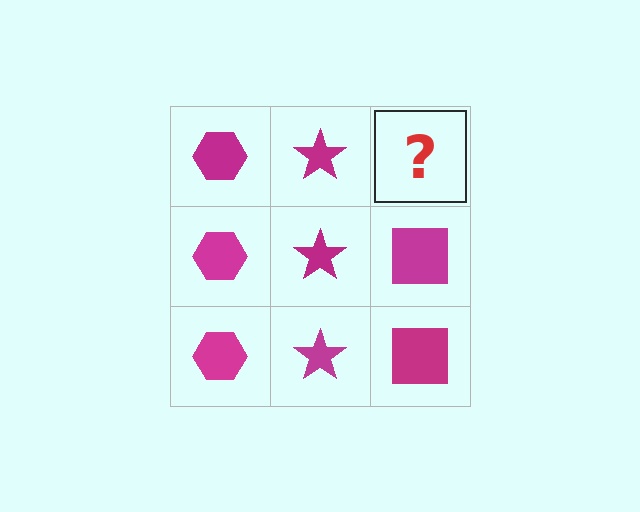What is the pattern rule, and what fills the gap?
The rule is that each column has a consistent shape. The gap should be filled with a magenta square.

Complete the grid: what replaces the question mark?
The question mark should be replaced with a magenta square.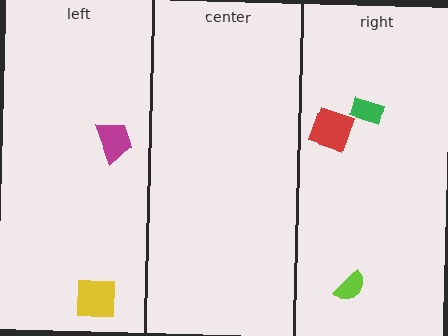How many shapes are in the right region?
3.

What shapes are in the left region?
The magenta trapezoid, the yellow square.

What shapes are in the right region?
The lime semicircle, the red diamond, the green rectangle.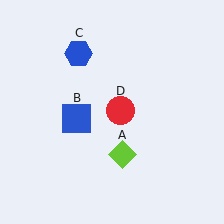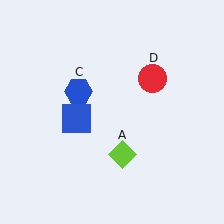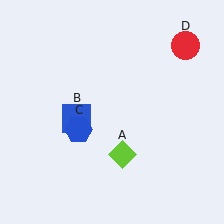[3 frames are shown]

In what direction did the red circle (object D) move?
The red circle (object D) moved up and to the right.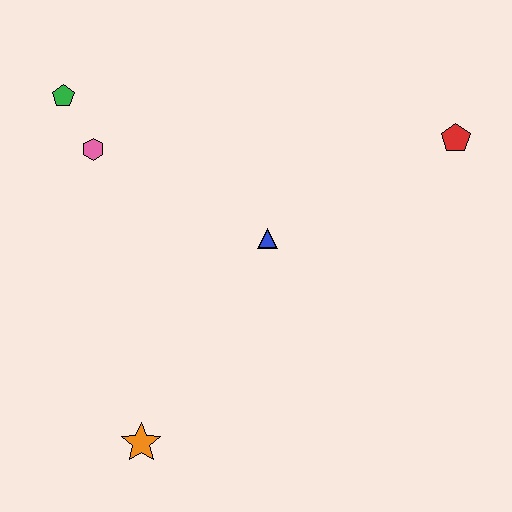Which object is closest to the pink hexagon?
The green pentagon is closest to the pink hexagon.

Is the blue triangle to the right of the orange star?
Yes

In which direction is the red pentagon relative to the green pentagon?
The red pentagon is to the right of the green pentagon.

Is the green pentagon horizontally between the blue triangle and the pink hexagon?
No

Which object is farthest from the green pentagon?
The red pentagon is farthest from the green pentagon.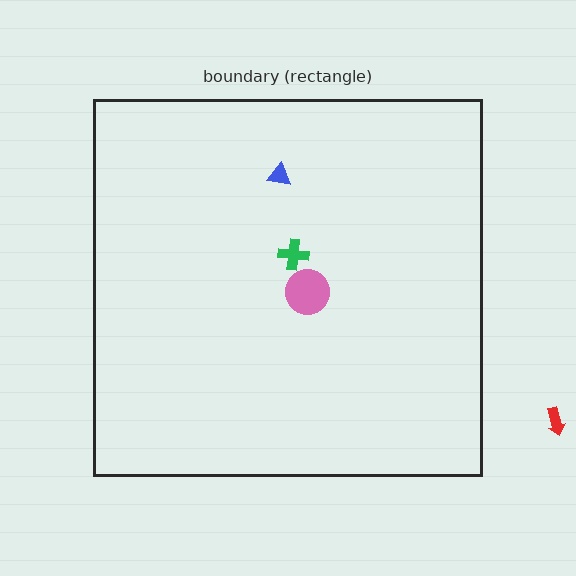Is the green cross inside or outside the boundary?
Inside.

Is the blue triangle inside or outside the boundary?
Inside.